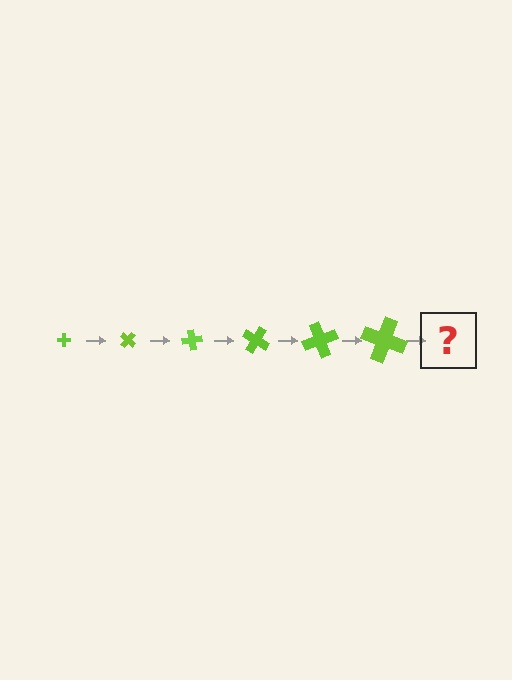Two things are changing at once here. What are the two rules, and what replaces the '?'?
The two rules are that the cross grows larger each step and it rotates 40 degrees each step. The '?' should be a cross, larger than the previous one and rotated 240 degrees from the start.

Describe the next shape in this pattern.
It should be a cross, larger than the previous one and rotated 240 degrees from the start.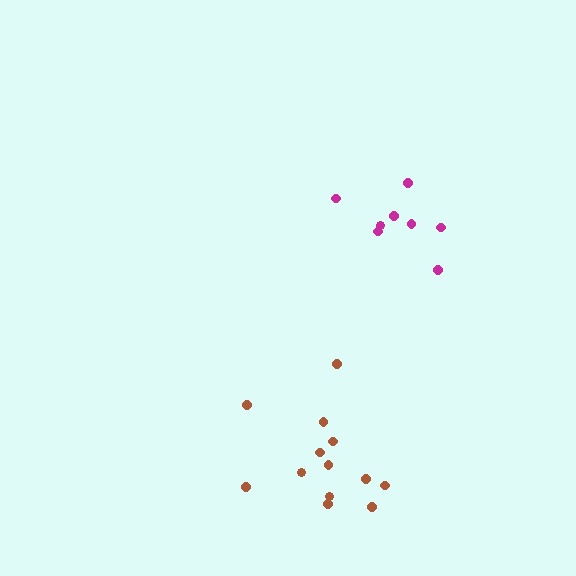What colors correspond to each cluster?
The clusters are colored: magenta, brown.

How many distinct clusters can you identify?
There are 2 distinct clusters.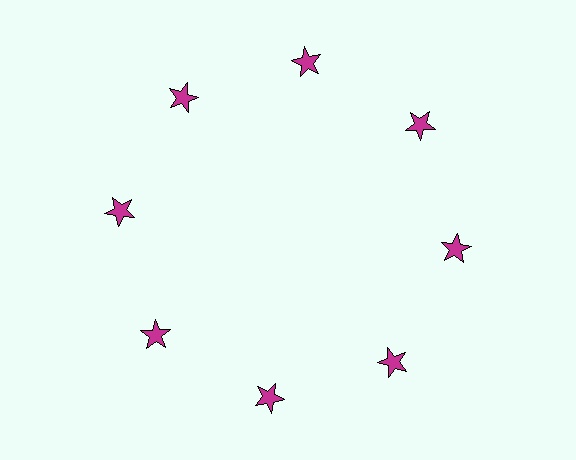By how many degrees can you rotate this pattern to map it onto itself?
The pattern maps onto itself every 45 degrees of rotation.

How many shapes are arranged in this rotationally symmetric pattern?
There are 8 shapes, arranged in 8 groups of 1.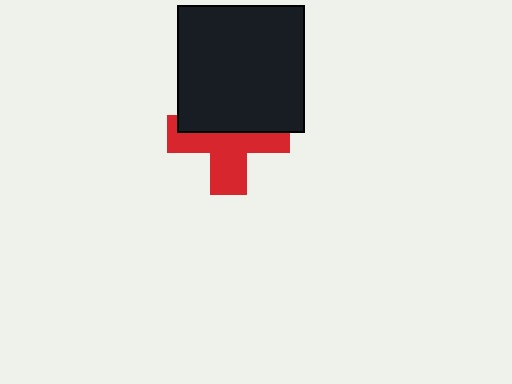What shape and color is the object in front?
The object in front is a black square.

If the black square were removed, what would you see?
You would see the complete red cross.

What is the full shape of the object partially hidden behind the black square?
The partially hidden object is a red cross.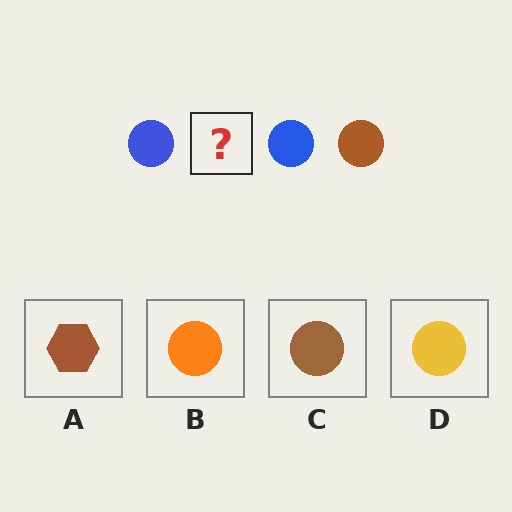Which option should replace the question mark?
Option C.